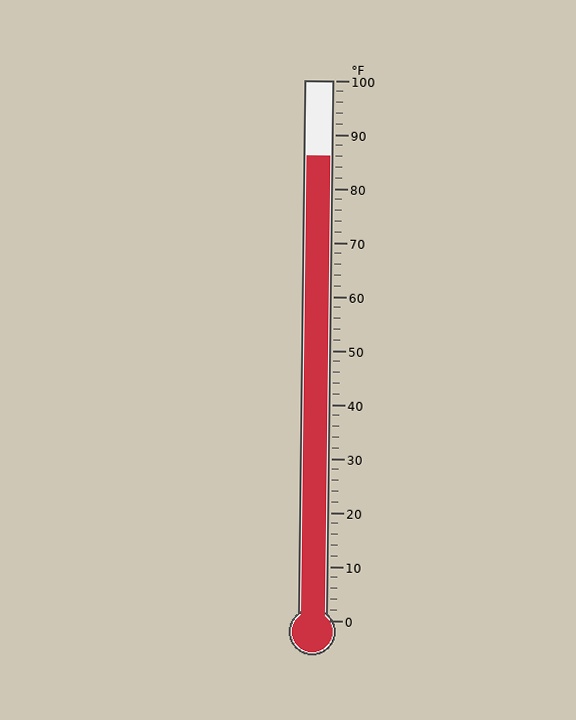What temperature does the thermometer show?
The thermometer shows approximately 86°F.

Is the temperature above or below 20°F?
The temperature is above 20°F.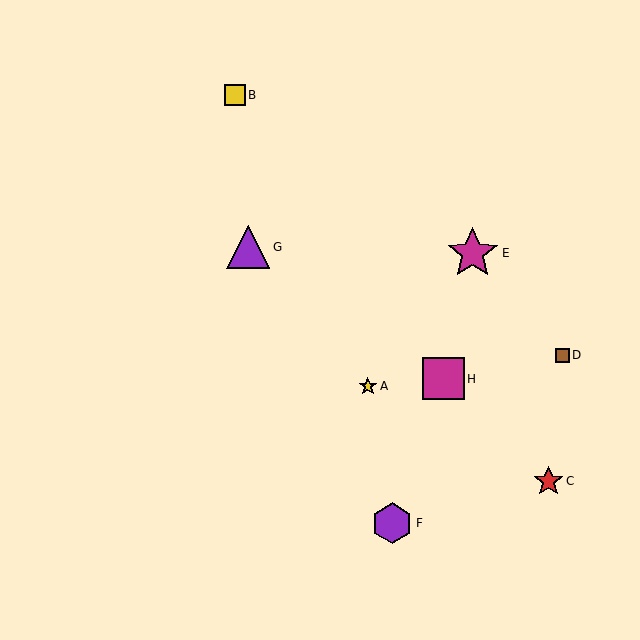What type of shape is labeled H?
Shape H is a magenta square.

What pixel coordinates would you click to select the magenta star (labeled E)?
Click at (473, 253) to select the magenta star E.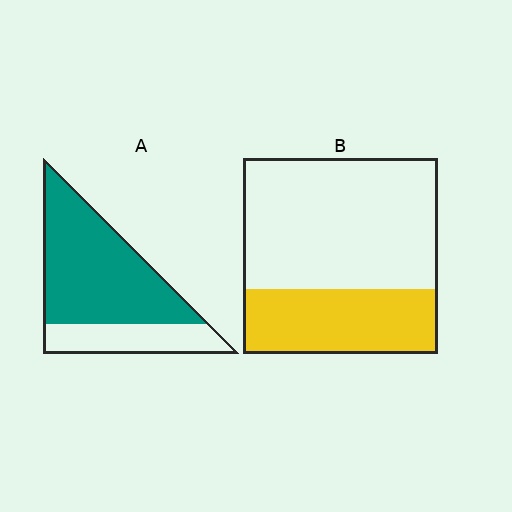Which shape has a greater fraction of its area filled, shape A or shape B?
Shape A.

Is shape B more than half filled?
No.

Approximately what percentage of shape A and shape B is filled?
A is approximately 70% and B is approximately 35%.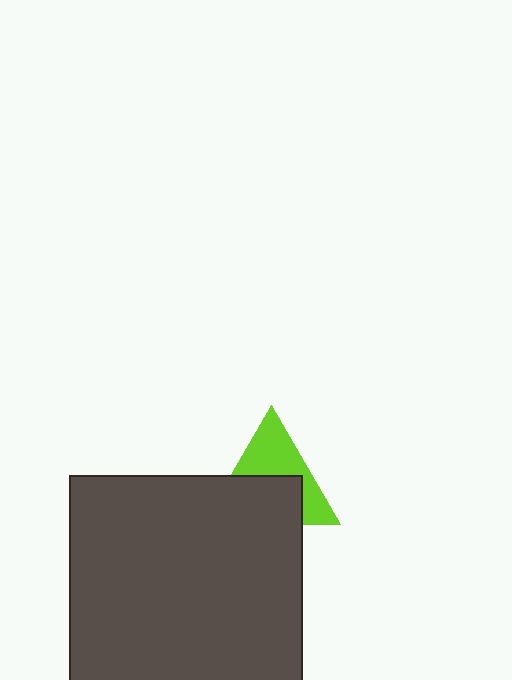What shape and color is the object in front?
The object in front is a dark gray square.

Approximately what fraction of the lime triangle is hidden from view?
Roughly 52% of the lime triangle is hidden behind the dark gray square.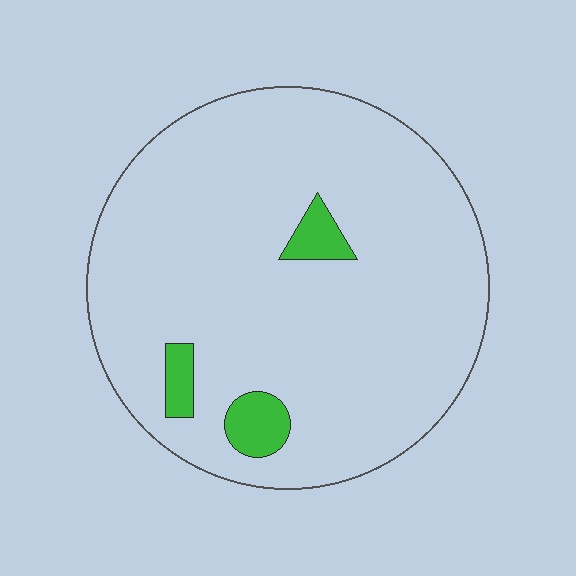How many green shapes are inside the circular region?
3.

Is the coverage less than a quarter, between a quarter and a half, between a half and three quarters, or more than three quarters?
Less than a quarter.